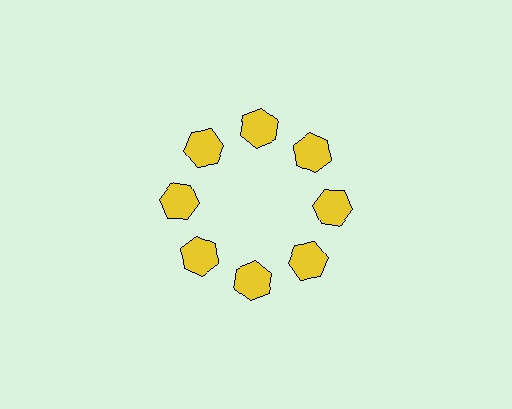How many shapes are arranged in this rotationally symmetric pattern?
There are 8 shapes, arranged in 8 groups of 1.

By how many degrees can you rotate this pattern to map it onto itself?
The pattern maps onto itself every 45 degrees of rotation.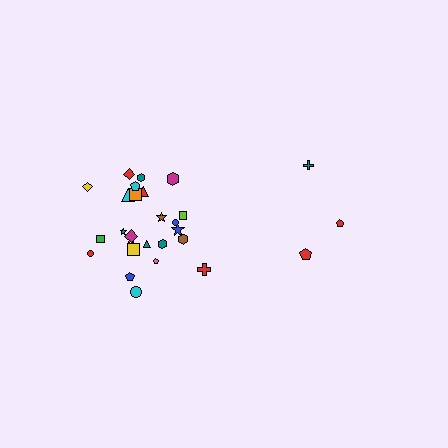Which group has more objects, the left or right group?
The left group.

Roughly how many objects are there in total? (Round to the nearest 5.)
Roughly 30 objects in total.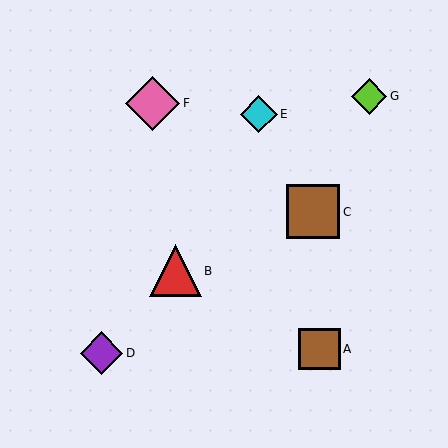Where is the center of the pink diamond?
The center of the pink diamond is at (153, 103).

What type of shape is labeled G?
Shape G is a lime diamond.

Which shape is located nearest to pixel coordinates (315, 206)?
The brown square (labeled C) at (313, 212) is nearest to that location.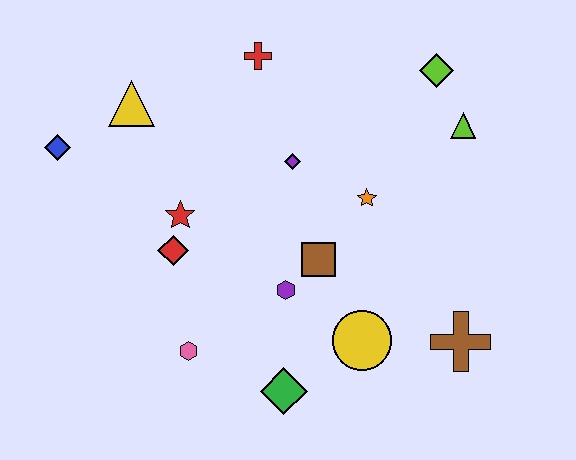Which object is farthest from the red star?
The brown cross is farthest from the red star.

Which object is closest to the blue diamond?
The yellow triangle is closest to the blue diamond.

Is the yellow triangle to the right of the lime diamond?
No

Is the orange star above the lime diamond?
No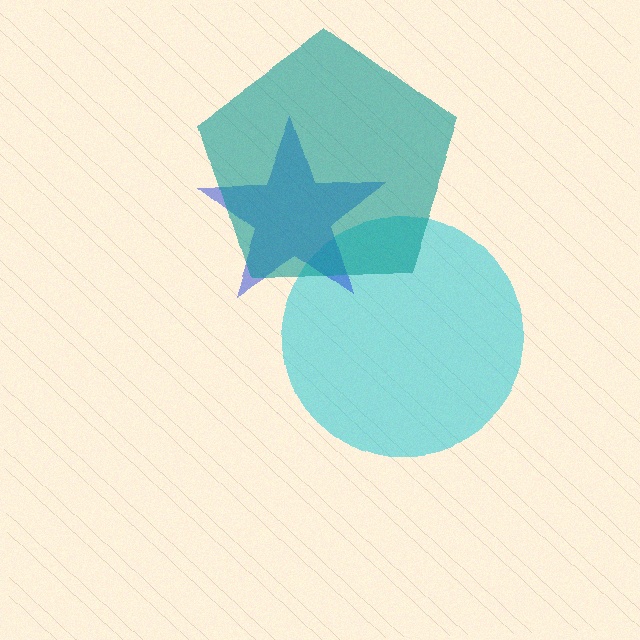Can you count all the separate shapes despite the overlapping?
Yes, there are 3 separate shapes.